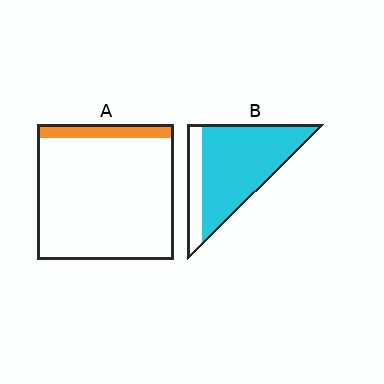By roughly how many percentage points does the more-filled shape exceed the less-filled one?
By roughly 70 percentage points (B over A).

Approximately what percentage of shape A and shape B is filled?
A is approximately 10% and B is approximately 80%.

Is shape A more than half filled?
No.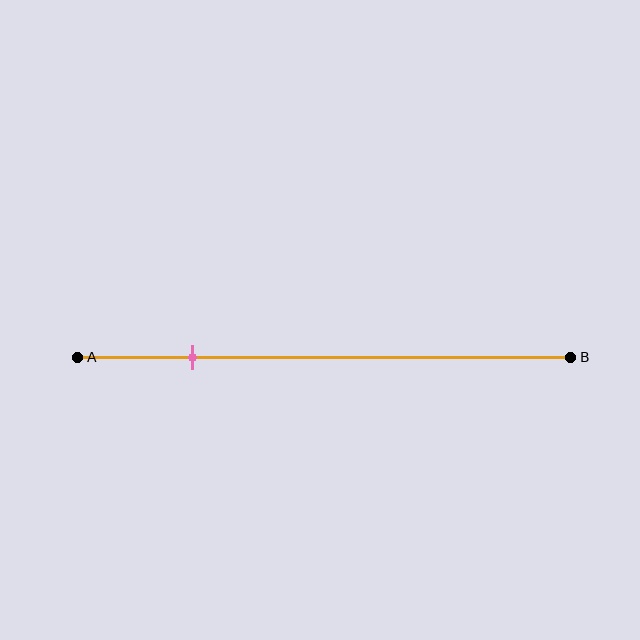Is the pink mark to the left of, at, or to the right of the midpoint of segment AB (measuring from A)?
The pink mark is to the left of the midpoint of segment AB.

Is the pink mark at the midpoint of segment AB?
No, the mark is at about 25% from A, not at the 50% midpoint.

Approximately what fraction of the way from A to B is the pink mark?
The pink mark is approximately 25% of the way from A to B.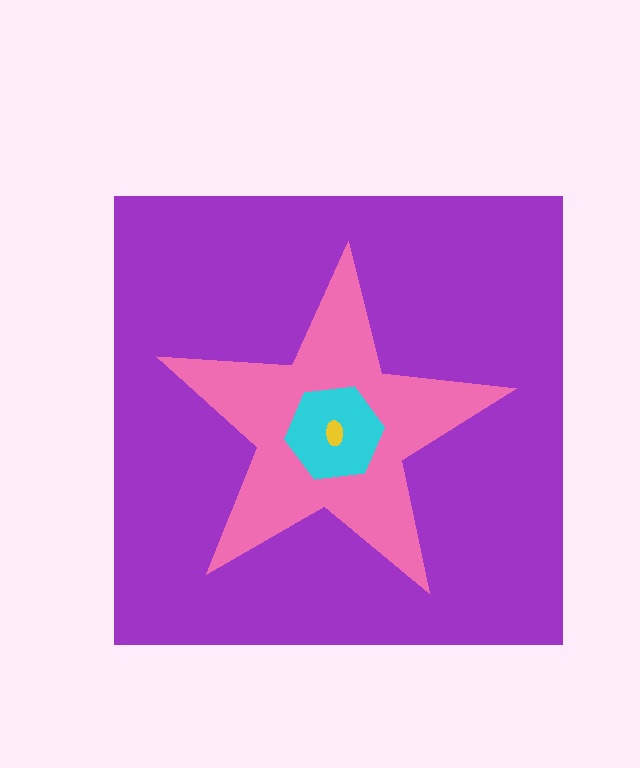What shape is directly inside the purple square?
The pink star.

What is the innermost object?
The yellow ellipse.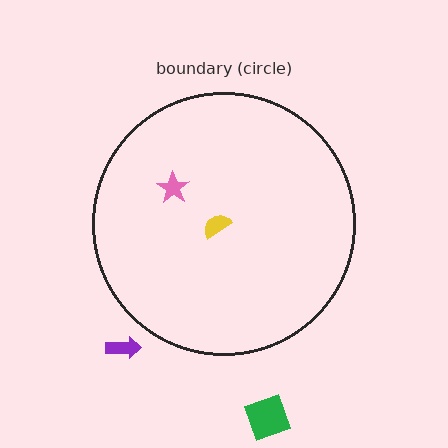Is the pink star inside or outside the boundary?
Inside.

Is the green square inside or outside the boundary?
Outside.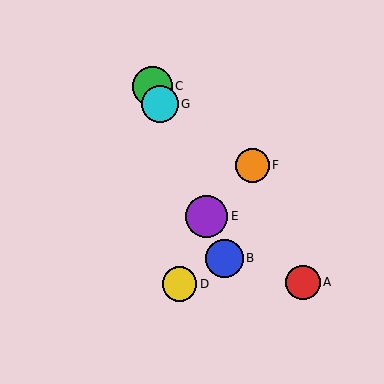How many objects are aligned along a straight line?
4 objects (B, C, E, G) are aligned along a straight line.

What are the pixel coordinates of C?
Object C is at (153, 86).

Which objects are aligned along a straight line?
Objects B, C, E, G are aligned along a straight line.